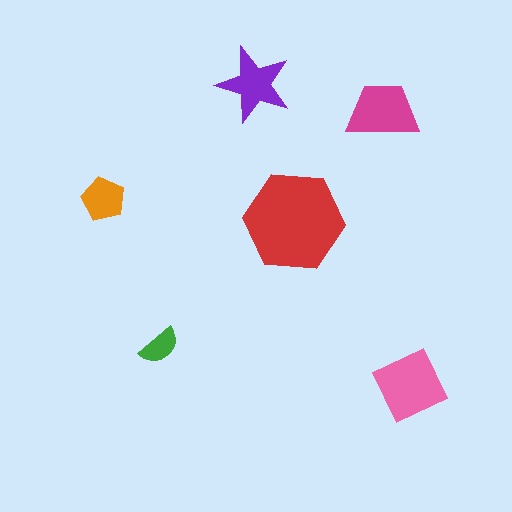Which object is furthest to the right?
The pink diamond is rightmost.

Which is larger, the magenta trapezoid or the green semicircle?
The magenta trapezoid.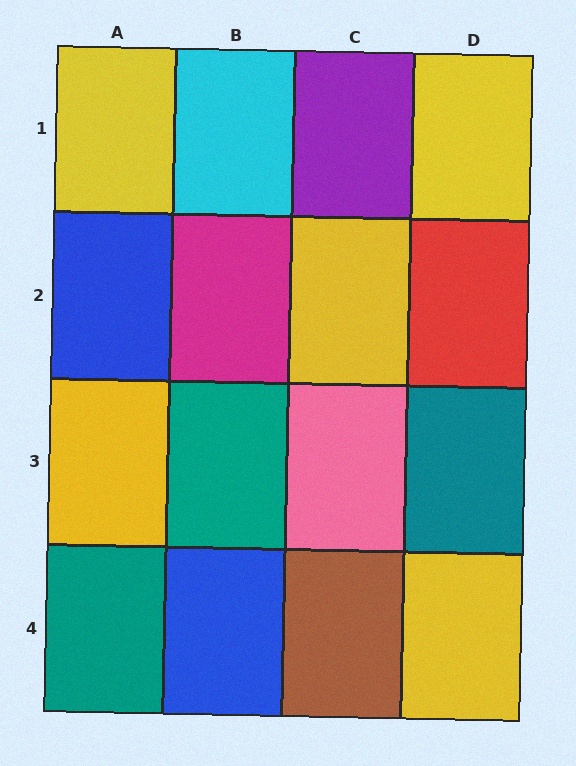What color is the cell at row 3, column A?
Yellow.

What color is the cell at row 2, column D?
Red.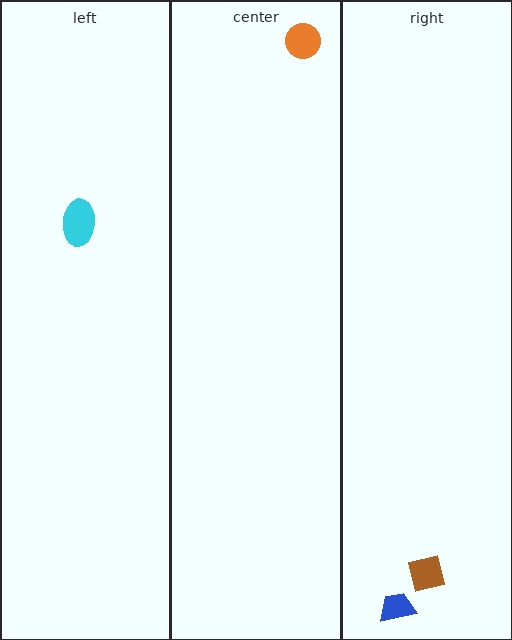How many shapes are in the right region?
2.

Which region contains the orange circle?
The center region.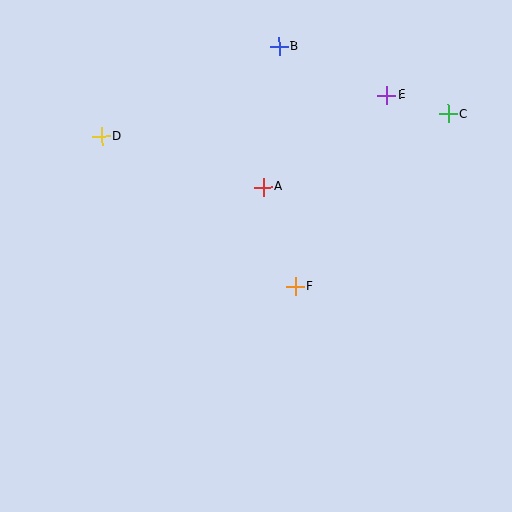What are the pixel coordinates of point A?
Point A is at (263, 187).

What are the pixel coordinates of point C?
Point C is at (448, 114).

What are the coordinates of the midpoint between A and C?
The midpoint between A and C is at (355, 151).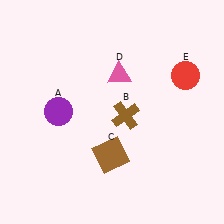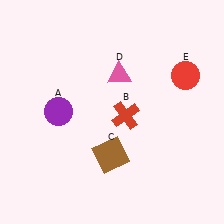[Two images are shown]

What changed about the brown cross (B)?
In Image 1, B is brown. In Image 2, it changed to red.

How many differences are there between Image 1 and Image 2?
There is 1 difference between the two images.